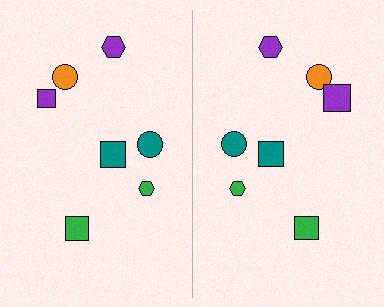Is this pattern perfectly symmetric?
No, the pattern is not perfectly symmetric. The purple square on the right side has a different size than its mirror counterpart.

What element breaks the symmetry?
The purple square on the right side has a different size than its mirror counterpart.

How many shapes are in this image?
There are 14 shapes in this image.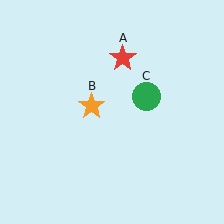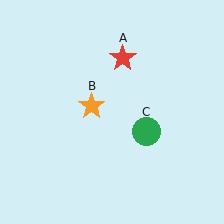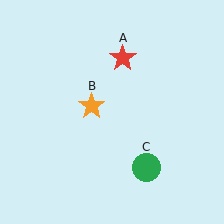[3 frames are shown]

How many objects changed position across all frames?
1 object changed position: green circle (object C).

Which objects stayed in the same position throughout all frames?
Red star (object A) and orange star (object B) remained stationary.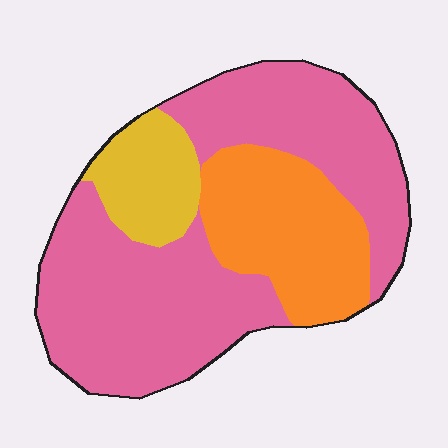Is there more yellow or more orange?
Orange.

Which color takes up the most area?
Pink, at roughly 65%.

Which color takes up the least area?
Yellow, at roughly 15%.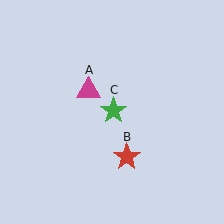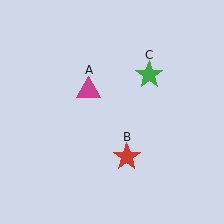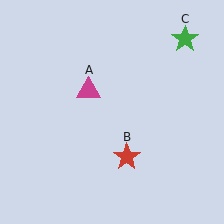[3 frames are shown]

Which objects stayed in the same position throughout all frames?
Magenta triangle (object A) and red star (object B) remained stationary.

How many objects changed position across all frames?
1 object changed position: green star (object C).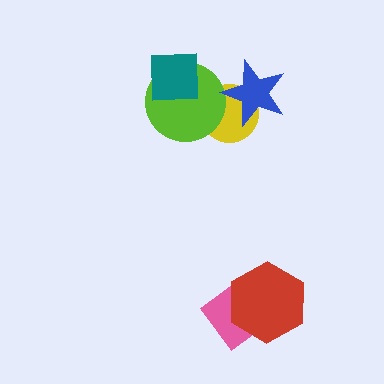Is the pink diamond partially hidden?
Yes, it is partially covered by another shape.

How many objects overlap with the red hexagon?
1 object overlaps with the red hexagon.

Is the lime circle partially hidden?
Yes, it is partially covered by another shape.